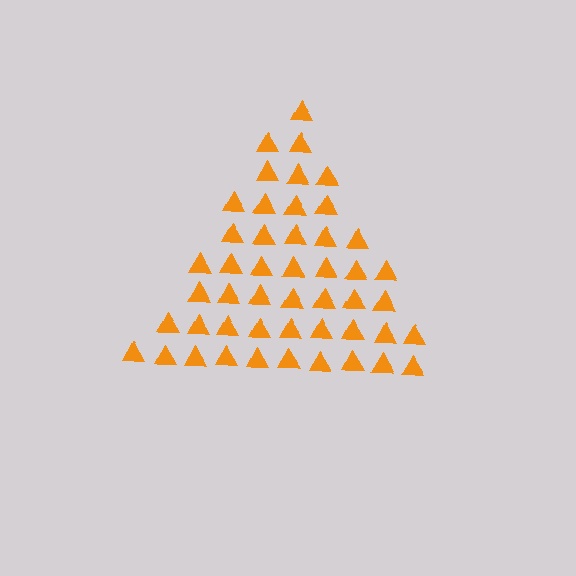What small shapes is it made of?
It is made of small triangles.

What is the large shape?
The large shape is a triangle.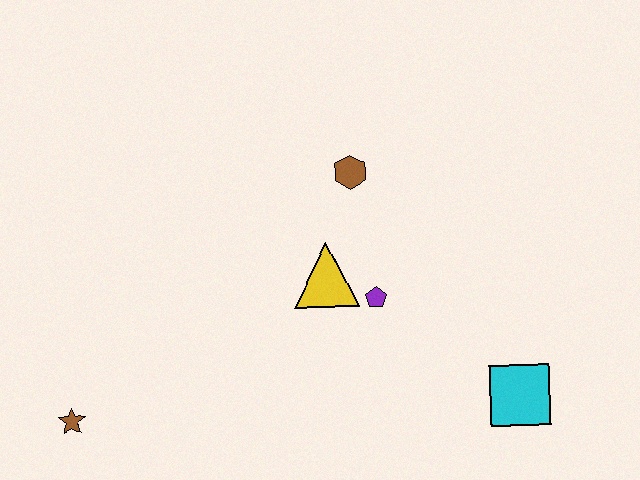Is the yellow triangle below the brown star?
No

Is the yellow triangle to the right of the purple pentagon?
No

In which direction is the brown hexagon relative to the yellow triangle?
The brown hexagon is above the yellow triangle.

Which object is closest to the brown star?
The yellow triangle is closest to the brown star.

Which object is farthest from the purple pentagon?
The brown star is farthest from the purple pentagon.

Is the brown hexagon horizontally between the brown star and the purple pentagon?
Yes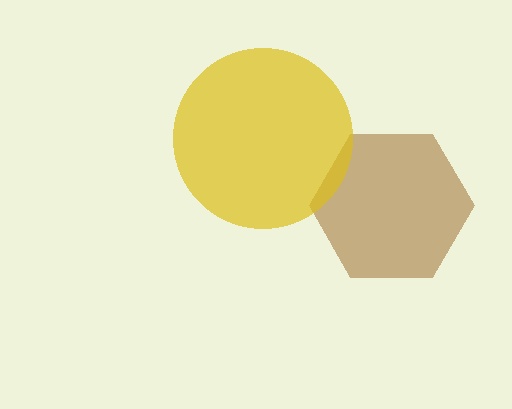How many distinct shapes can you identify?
There are 2 distinct shapes: a brown hexagon, a yellow circle.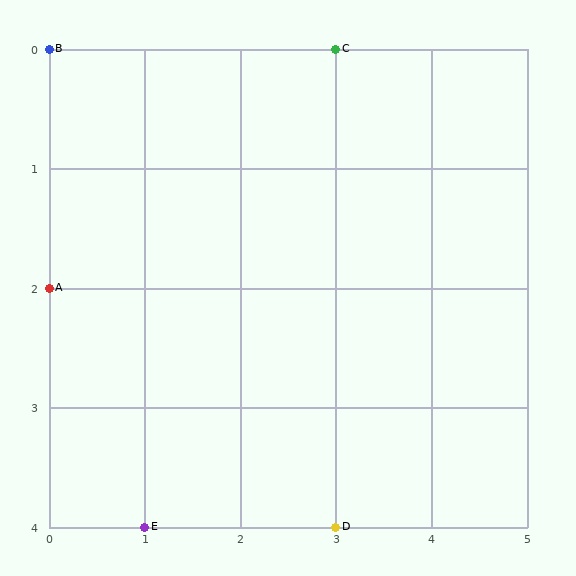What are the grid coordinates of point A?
Point A is at grid coordinates (0, 2).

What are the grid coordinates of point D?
Point D is at grid coordinates (3, 4).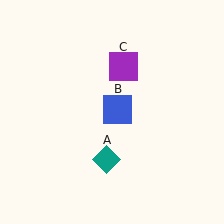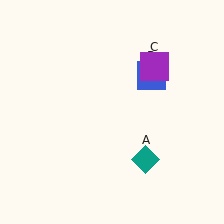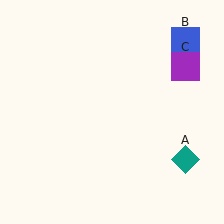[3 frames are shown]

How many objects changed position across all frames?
3 objects changed position: teal diamond (object A), blue square (object B), purple square (object C).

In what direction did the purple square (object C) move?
The purple square (object C) moved right.